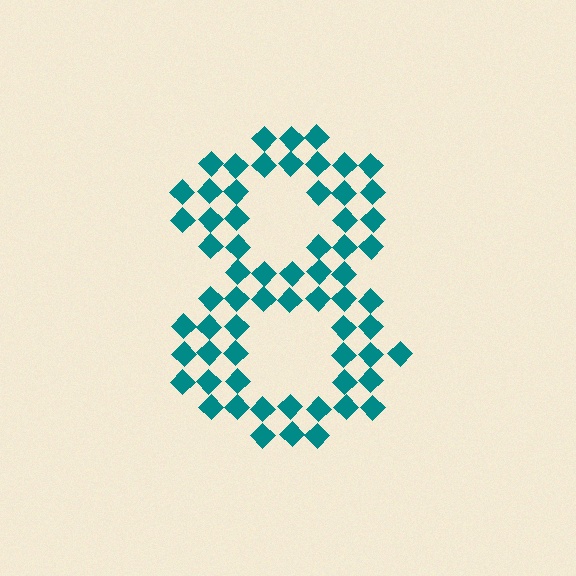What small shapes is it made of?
It is made of small diamonds.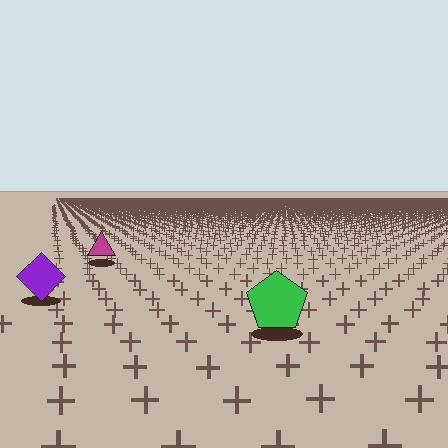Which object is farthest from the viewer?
The magenta triangle is farthest from the viewer. It appears smaller and the ground texture around it is denser.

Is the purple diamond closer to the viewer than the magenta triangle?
Yes. The purple diamond is closer — you can tell from the texture gradient: the ground texture is coarser near it.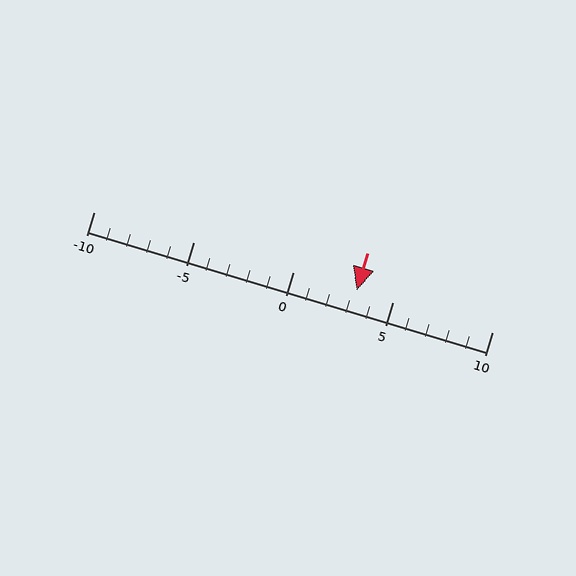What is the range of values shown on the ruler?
The ruler shows values from -10 to 10.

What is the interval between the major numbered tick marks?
The major tick marks are spaced 5 units apart.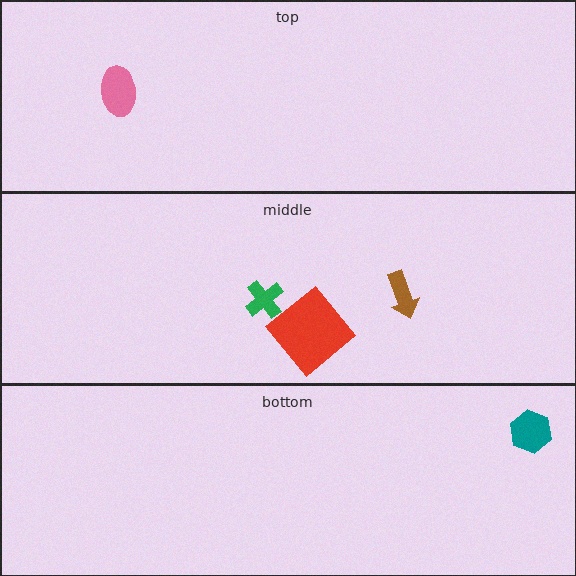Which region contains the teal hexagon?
The bottom region.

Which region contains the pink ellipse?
The top region.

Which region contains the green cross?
The middle region.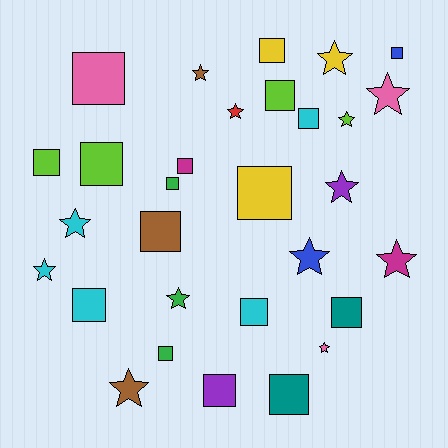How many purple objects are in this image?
There are 2 purple objects.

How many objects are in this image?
There are 30 objects.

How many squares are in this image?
There are 17 squares.